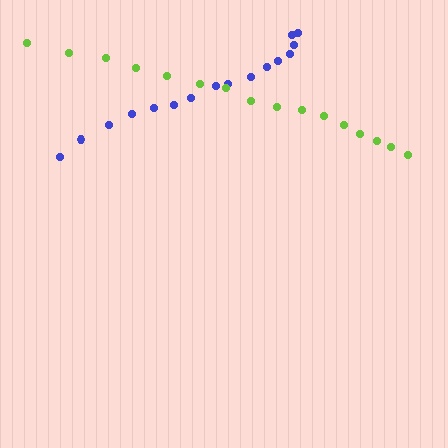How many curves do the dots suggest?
There are 2 distinct paths.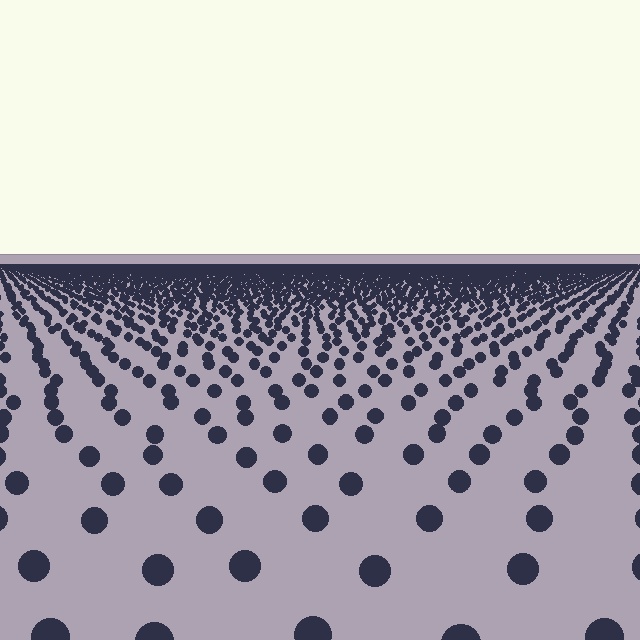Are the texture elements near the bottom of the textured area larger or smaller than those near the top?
Larger. Near the bottom, elements are closer to the viewer and appear at a bigger on-screen size.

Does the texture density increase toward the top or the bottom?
Density increases toward the top.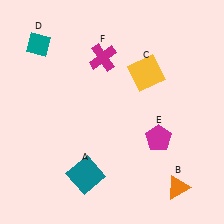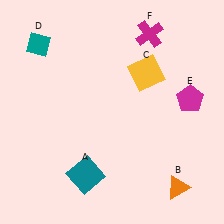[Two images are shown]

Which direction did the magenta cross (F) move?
The magenta cross (F) moved right.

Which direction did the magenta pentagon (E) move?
The magenta pentagon (E) moved up.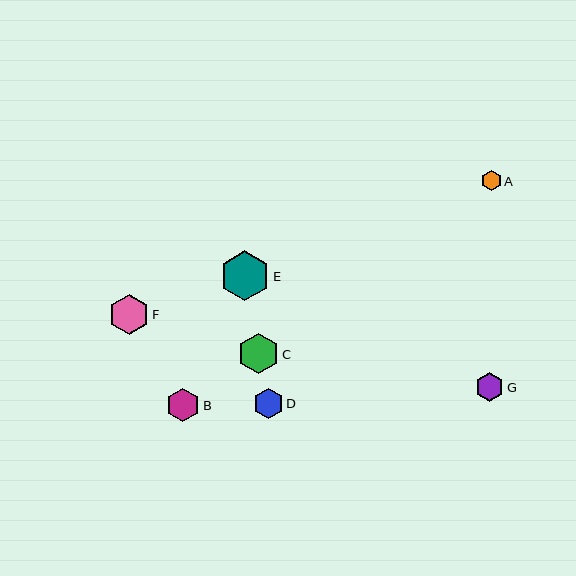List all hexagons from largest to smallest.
From largest to smallest: E, C, F, B, D, G, A.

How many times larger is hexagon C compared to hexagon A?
Hexagon C is approximately 2.0 times the size of hexagon A.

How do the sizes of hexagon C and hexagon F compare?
Hexagon C and hexagon F are approximately the same size.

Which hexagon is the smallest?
Hexagon A is the smallest with a size of approximately 21 pixels.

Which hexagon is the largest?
Hexagon E is the largest with a size of approximately 50 pixels.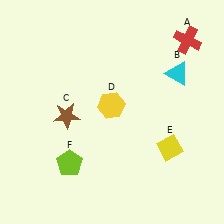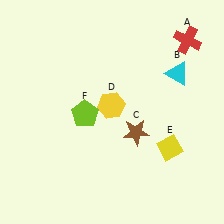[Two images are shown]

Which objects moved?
The objects that moved are: the brown star (C), the lime pentagon (F).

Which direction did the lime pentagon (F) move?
The lime pentagon (F) moved up.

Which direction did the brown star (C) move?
The brown star (C) moved right.